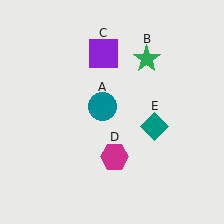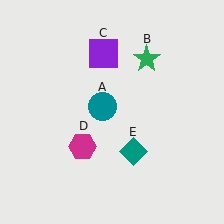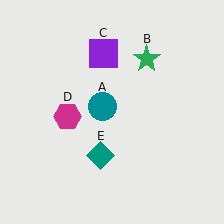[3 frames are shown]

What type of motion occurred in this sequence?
The magenta hexagon (object D), teal diamond (object E) rotated clockwise around the center of the scene.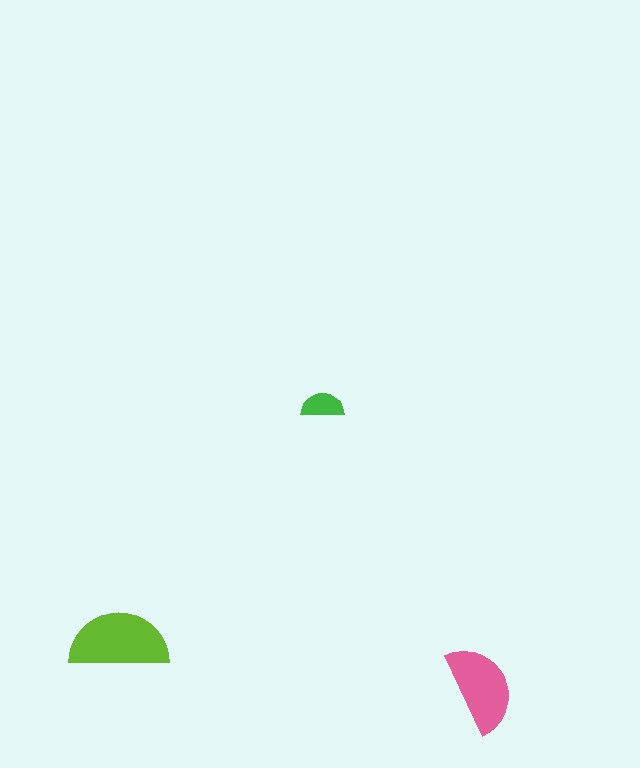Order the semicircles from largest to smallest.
the lime one, the pink one, the green one.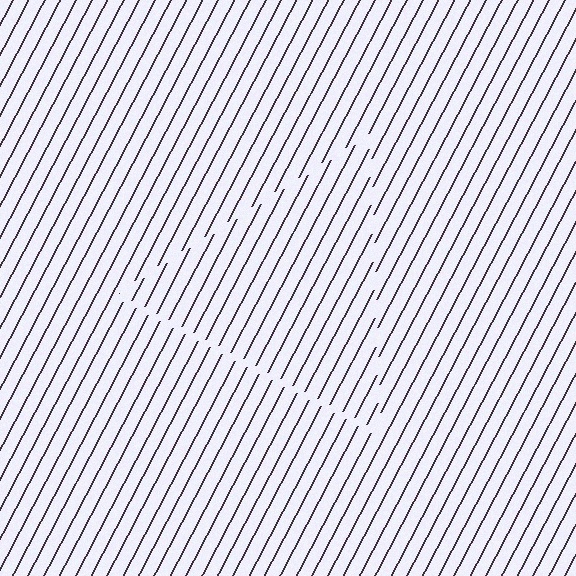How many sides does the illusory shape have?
3 sides — the line-ends trace a triangle.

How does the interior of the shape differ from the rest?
The interior of the shape contains the same grating, shifted by half a period — the contour is defined by the phase discontinuity where line-ends from the inner and outer gratings abut.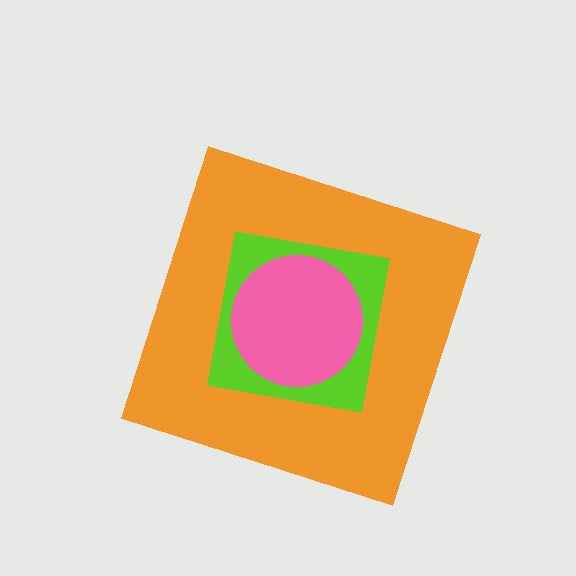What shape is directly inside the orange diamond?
The lime square.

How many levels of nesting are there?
3.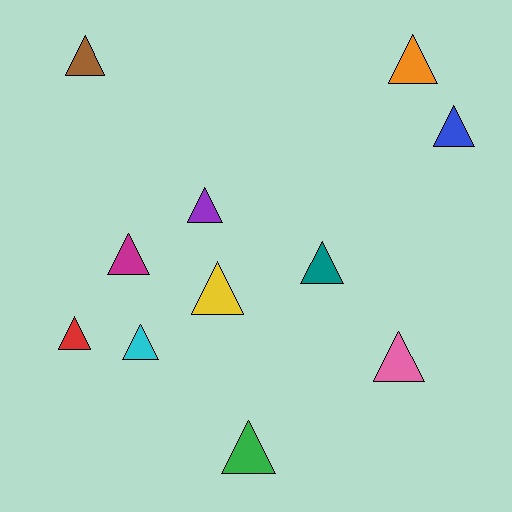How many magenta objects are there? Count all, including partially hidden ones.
There is 1 magenta object.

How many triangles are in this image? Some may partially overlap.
There are 11 triangles.